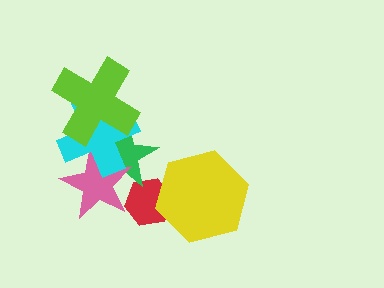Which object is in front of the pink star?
The cyan cross is in front of the pink star.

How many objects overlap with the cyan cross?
3 objects overlap with the cyan cross.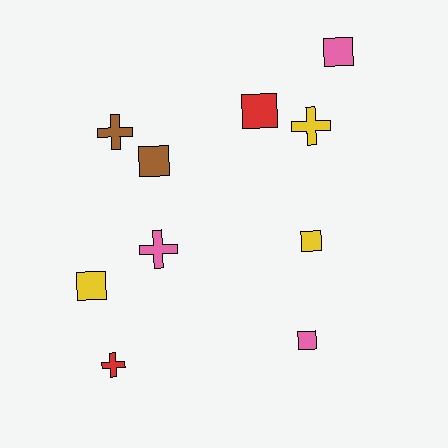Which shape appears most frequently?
Square, with 6 objects.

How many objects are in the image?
There are 10 objects.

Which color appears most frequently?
Pink, with 3 objects.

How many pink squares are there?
There are 2 pink squares.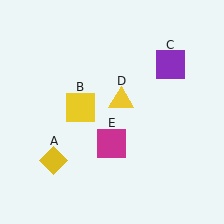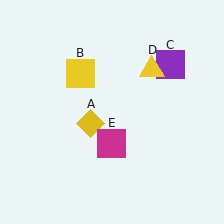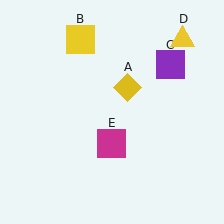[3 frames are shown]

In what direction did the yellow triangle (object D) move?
The yellow triangle (object D) moved up and to the right.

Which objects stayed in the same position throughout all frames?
Purple square (object C) and magenta square (object E) remained stationary.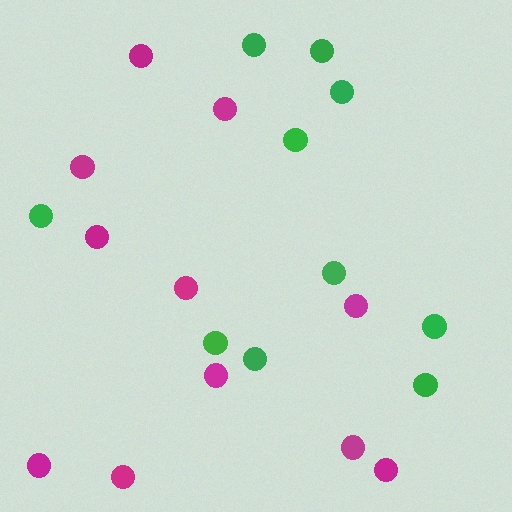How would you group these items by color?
There are 2 groups: one group of green circles (10) and one group of magenta circles (11).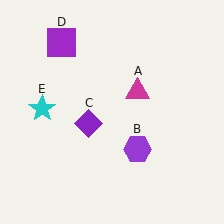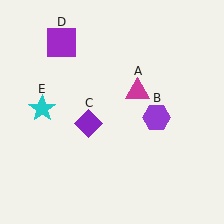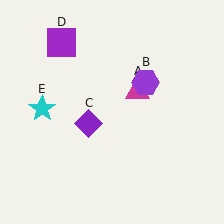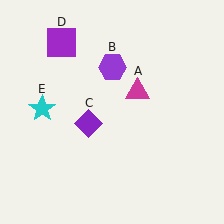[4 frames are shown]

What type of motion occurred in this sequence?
The purple hexagon (object B) rotated counterclockwise around the center of the scene.